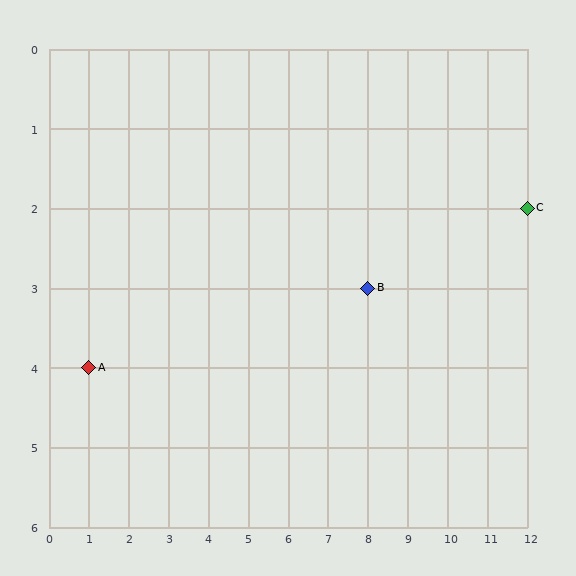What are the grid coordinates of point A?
Point A is at grid coordinates (1, 4).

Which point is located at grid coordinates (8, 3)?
Point B is at (8, 3).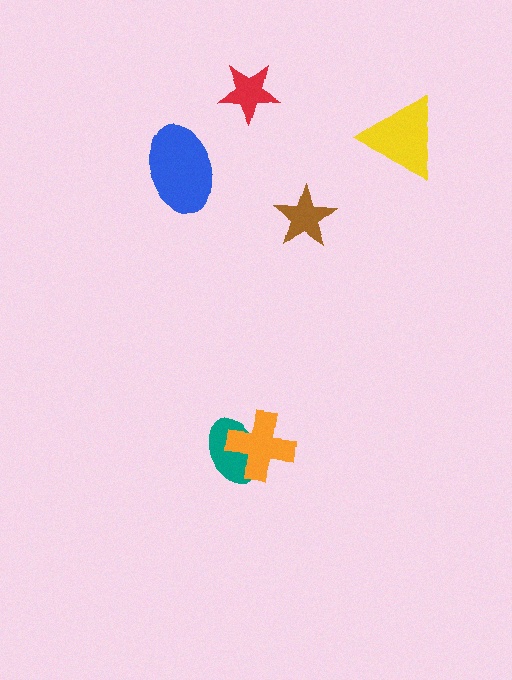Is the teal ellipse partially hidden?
Yes, it is partially covered by another shape.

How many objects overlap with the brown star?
0 objects overlap with the brown star.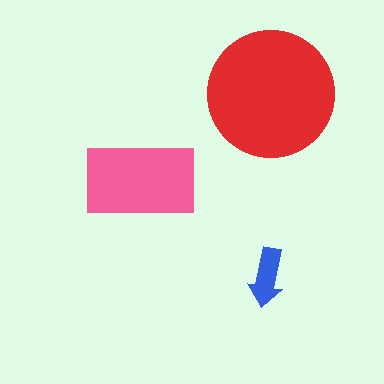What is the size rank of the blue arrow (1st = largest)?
3rd.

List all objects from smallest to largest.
The blue arrow, the pink rectangle, the red circle.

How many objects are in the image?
There are 3 objects in the image.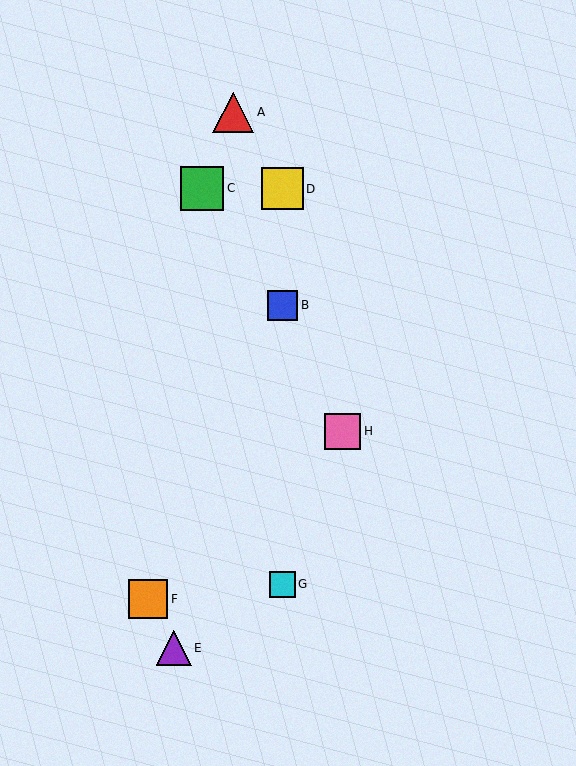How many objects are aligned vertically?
3 objects (B, D, G) are aligned vertically.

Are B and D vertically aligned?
Yes, both are at x≈282.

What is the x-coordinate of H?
Object H is at x≈342.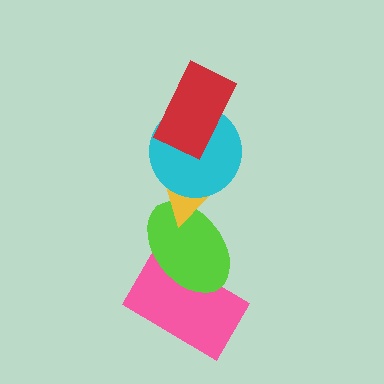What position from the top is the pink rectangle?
The pink rectangle is 5th from the top.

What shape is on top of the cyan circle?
The red rectangle is on top of the cyan circle.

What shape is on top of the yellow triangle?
The cyan circle is on top of the yellow triangle.